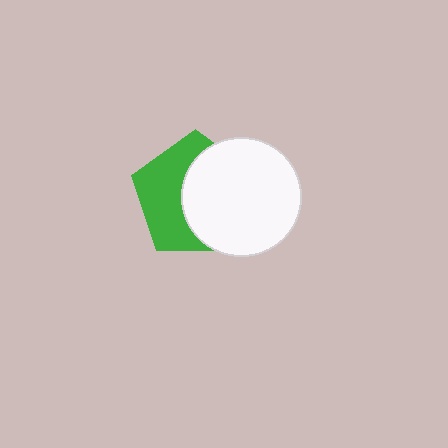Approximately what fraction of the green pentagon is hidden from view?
Roughly 53% of the green pentagon is hidden behind the white circle.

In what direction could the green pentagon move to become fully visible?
The green pentagon could move left. That would shift it out from behind the white circle entirely.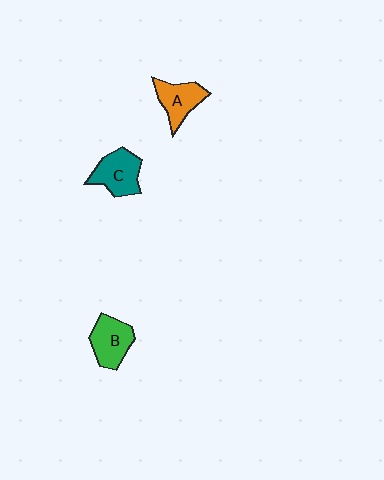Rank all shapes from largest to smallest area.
From largest to smallest: C (teal), B (green), A (orange).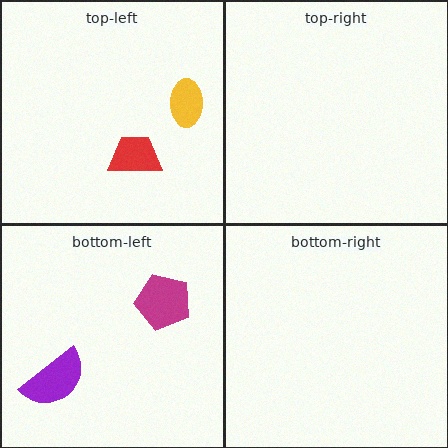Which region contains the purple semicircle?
The bottom-left region.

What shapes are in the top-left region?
The yellow ellipse, the red trapezoid.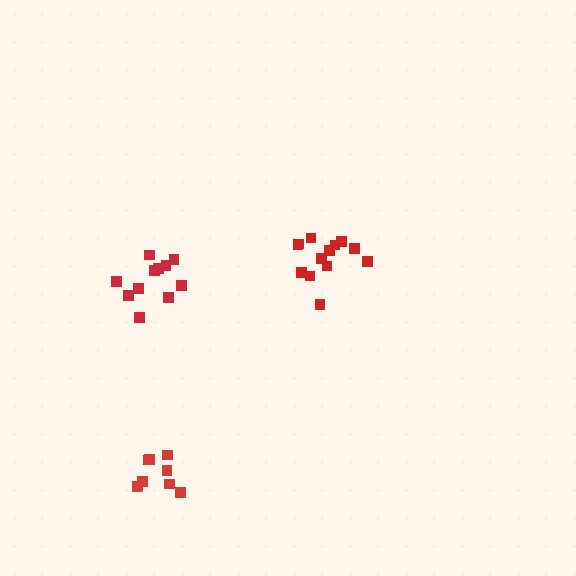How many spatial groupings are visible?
There are 3 spatial groupings.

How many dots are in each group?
Group 1: 13 dots, Group 2: 11 dots, Group 3: 8 dots (32 total).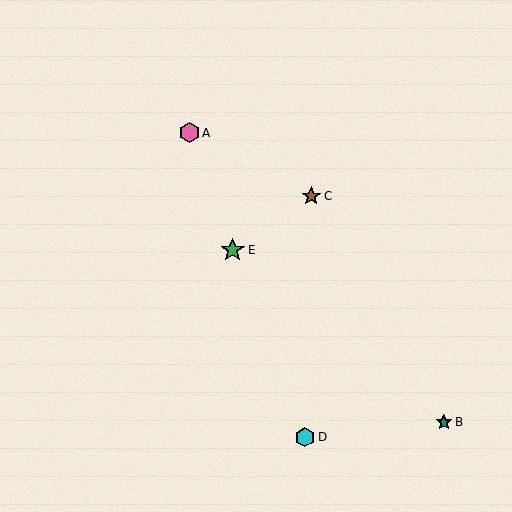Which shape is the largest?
The green star (labeled E) is the largest.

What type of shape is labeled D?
Shape D is a cyan hexagon.